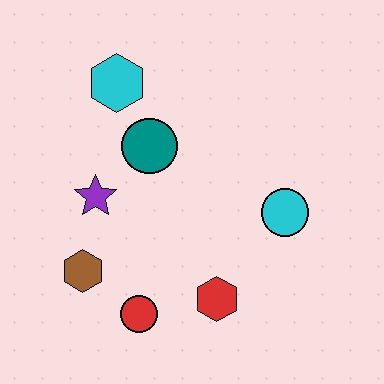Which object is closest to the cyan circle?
The red hexagon is closest to the cyan circle.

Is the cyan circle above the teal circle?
No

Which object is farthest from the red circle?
The cyan hexagon is farthest from the red circle.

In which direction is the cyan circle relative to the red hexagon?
The cyan circle is above the red hexagon.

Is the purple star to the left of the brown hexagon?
No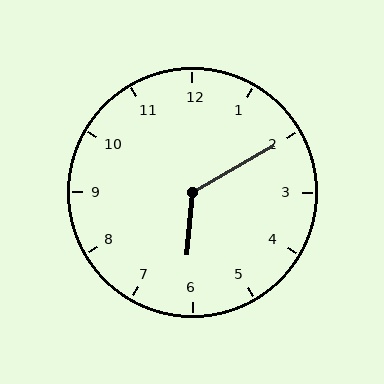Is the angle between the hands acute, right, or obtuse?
It is obtuse.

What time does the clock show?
6:10.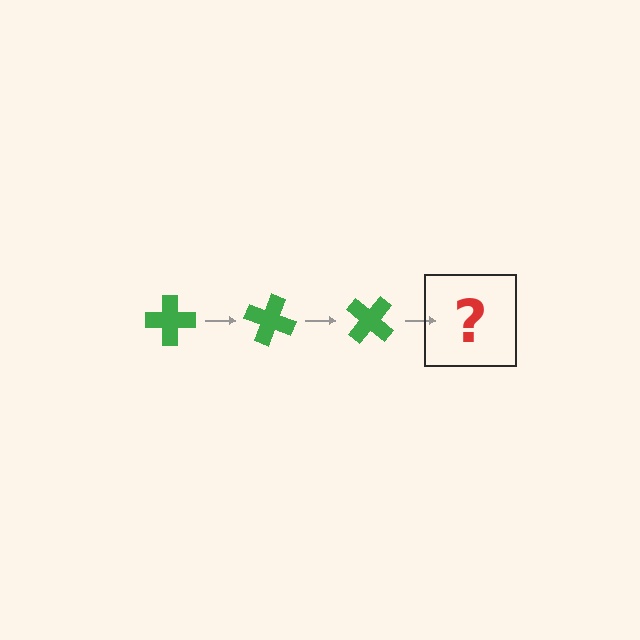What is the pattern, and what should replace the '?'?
The pattern is that the cross rotates 20 degrees each step. The '?' should be a green cross rotated 60 degrees.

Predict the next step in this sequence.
The next step is a green cross rotated 60 degrees.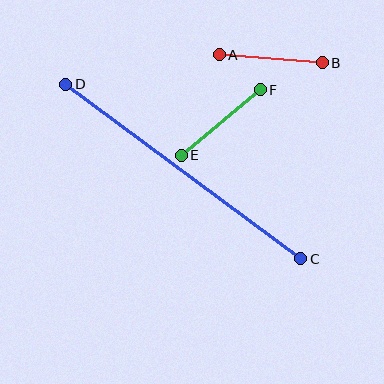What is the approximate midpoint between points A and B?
The midpoint is at approximately (271, 59) pixels.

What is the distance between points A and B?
The distance is approximately 103 pixels.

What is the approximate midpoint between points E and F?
The midpoint is at approximately (221, 123) pixels.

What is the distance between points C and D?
The distance is approximately 293 pixels.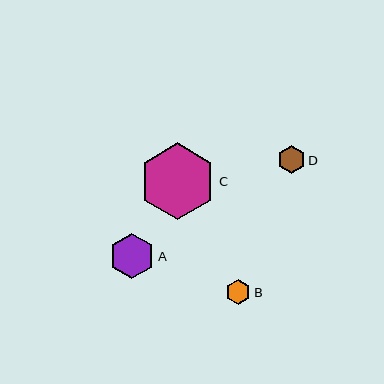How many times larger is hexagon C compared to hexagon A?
Hexagon C is approximately 1.7 times the size of hexagon A.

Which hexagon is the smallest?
Hexagon B is the smallest with a size of approximately 25 pixels.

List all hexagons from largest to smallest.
From largest to smallest: C, A, D, B.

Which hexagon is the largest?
Hexagon C is the largest with a size of approximately 76 pixels.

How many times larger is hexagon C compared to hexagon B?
Hexagon C is approximately 3.0 times the size of hexagon B.